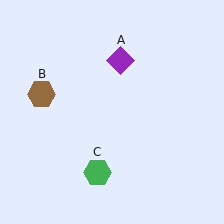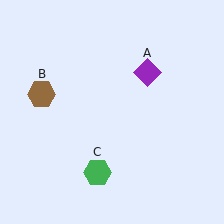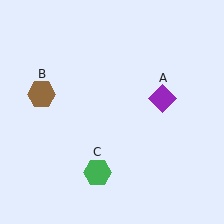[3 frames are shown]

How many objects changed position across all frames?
1 object changed position: purple diamond (object A).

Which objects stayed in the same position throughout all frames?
Brown hexagon (object B) and green hexagon (object C) remained stationary.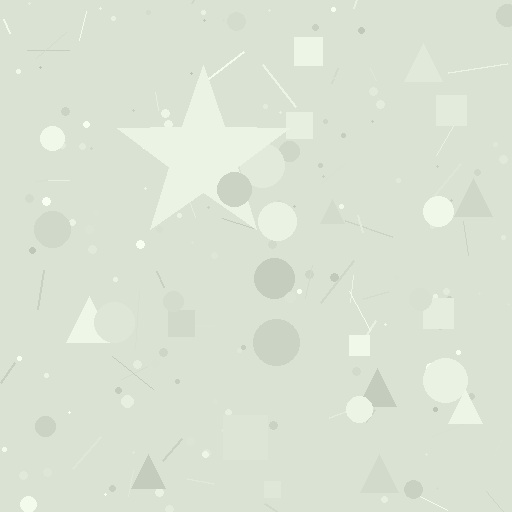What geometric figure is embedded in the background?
A star is embedded in the background.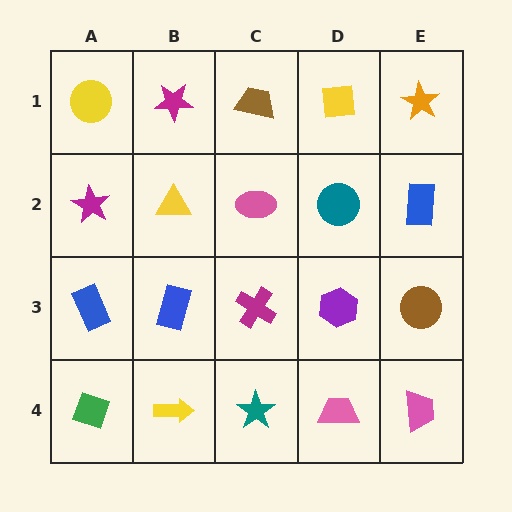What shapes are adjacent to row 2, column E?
An orange star (row 1, column E), a brown circle (row 3, column E), a teal circle (row 2, column D).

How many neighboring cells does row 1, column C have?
3.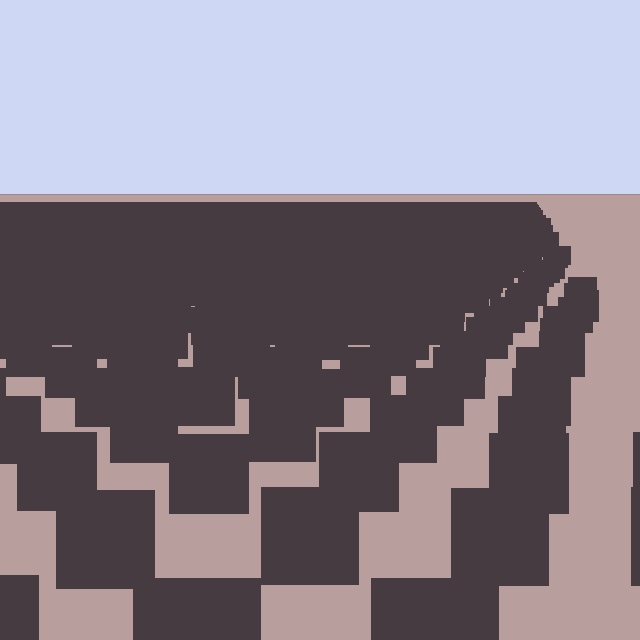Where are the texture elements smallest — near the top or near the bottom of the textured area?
Near the top.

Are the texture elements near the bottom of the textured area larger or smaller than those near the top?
Larger. Near the bottom, elements are closer to the viewer and appear at a bigger on-screen size.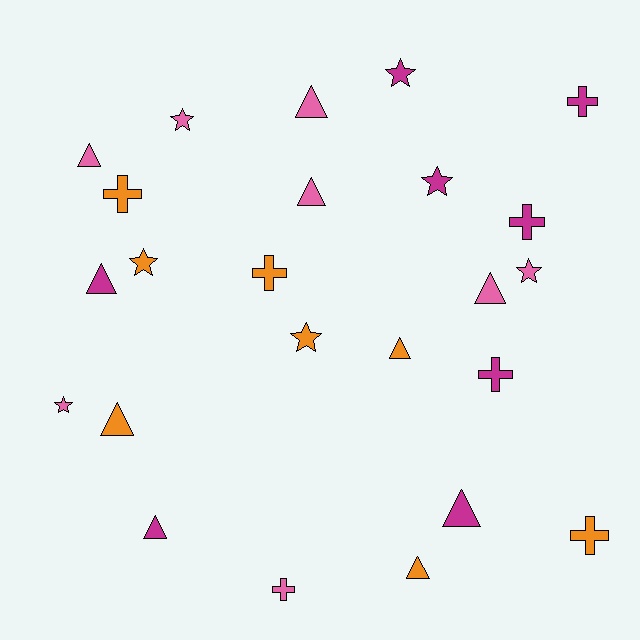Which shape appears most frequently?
Triangle, with 10 objects.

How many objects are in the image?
There are 24 objects.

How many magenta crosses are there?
There are 3 magenta crosses.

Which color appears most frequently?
Orange, with 8 objects.